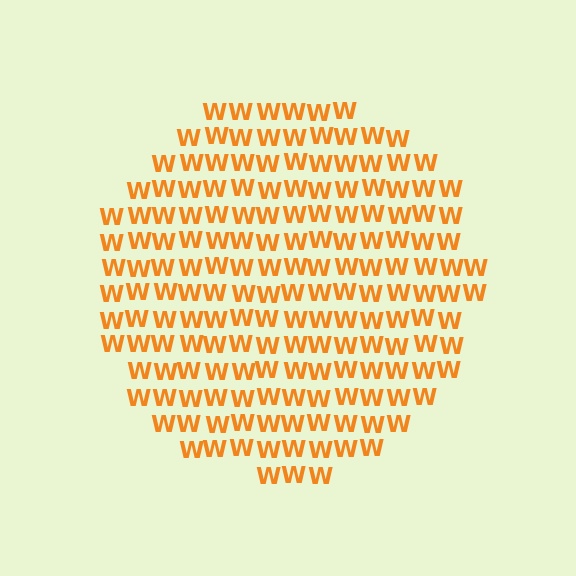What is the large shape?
The large shape is a circle.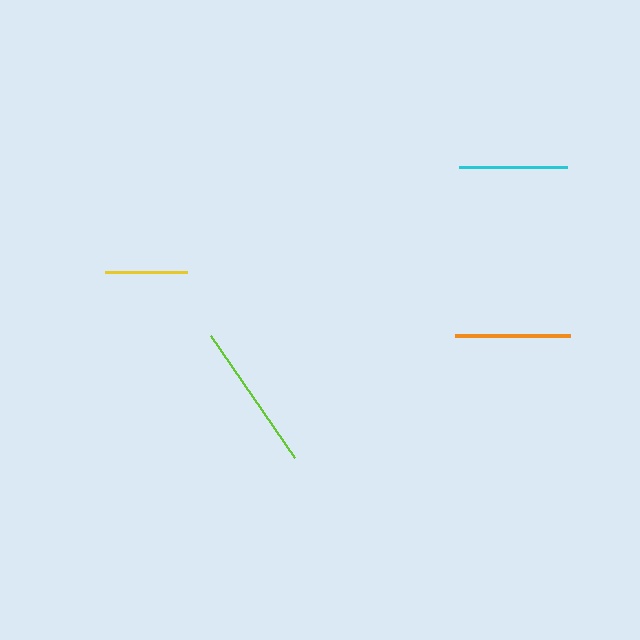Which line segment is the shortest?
The yellow line is the shortest at approximately 82 pixels.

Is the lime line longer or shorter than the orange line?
The lime line is longer than the orange line.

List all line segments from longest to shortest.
From longest to shortest: lime, orange, cyan, yellow.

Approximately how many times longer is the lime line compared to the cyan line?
The lime line is approximately 1.4 times the length of the cyan line.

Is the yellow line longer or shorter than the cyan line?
The cyan line is longer than the yellow line.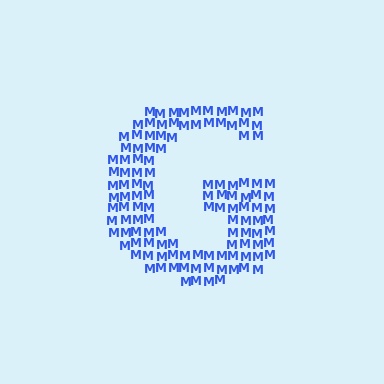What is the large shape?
The large shape is the letter G.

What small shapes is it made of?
It is made of small letter M's.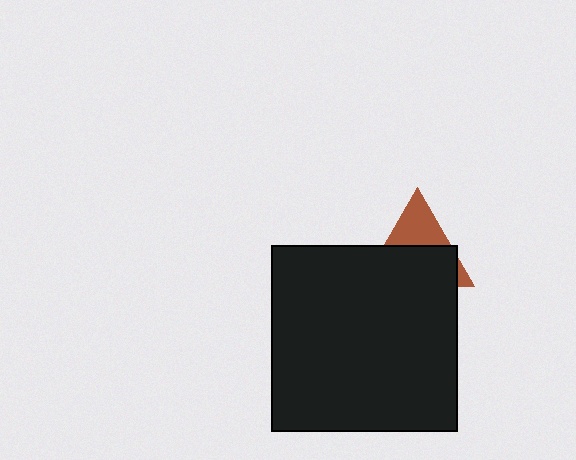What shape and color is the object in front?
The object in front is a black square.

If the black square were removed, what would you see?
You would see the complete brown triangle.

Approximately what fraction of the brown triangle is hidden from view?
Roughly 61% of the brown triangle is hidden behind the black square.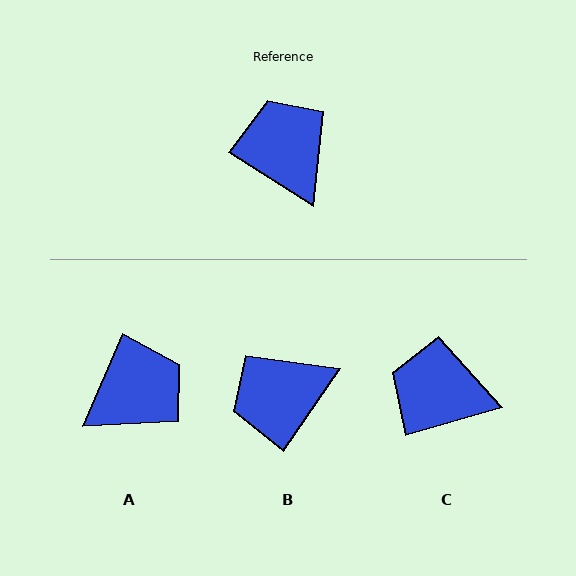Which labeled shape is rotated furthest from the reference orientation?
B, about 88 degrees away.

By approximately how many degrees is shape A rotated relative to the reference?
Approximately 81 degrees clockwise.